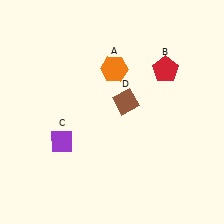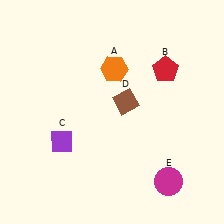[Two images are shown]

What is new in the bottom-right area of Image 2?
A magenta circle (E) was added in the bottom-right area of Image 2.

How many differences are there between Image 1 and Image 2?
There is 1 difference between the two images.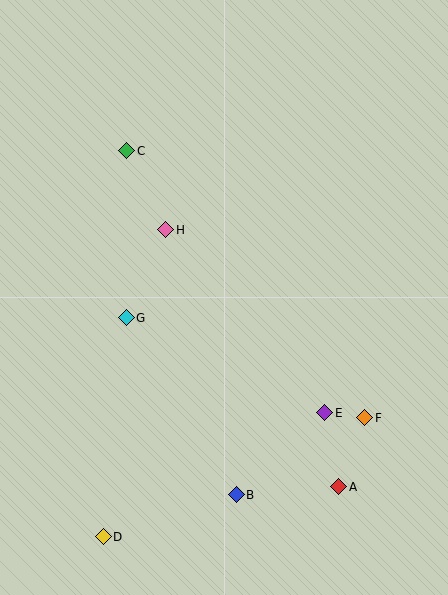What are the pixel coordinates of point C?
Point C is at (127, 151).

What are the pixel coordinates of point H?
Point H is at (166, 230).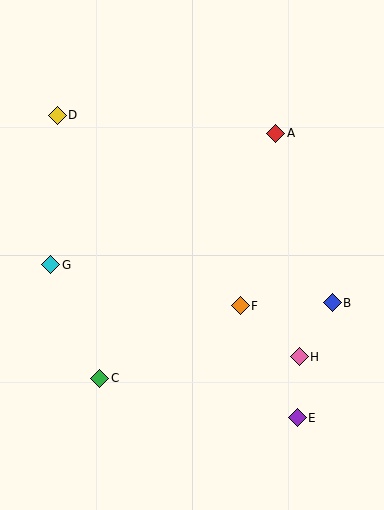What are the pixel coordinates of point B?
Point B is at (332, 303).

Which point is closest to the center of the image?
Point F at (240, 306) is closest to the center.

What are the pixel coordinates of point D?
Point D is at (57, 115).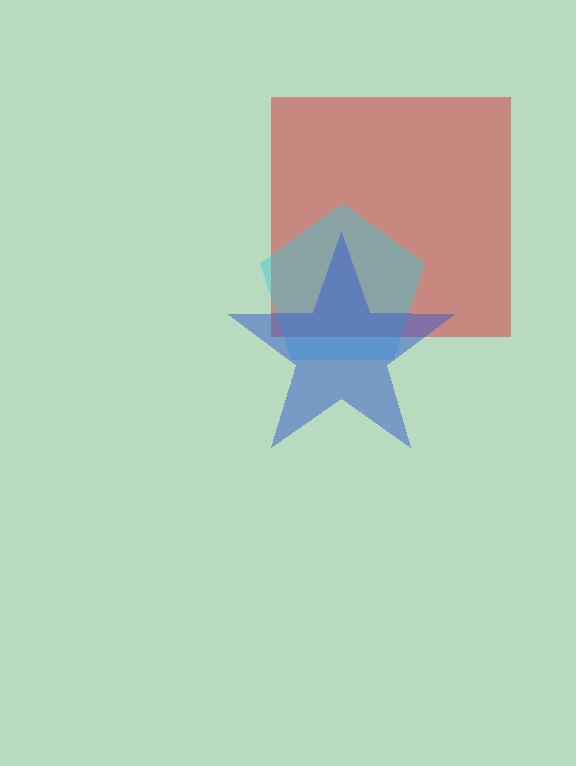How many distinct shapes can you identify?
There are 3 distinct shapes: a red square, a cyan pentagon, a blue star.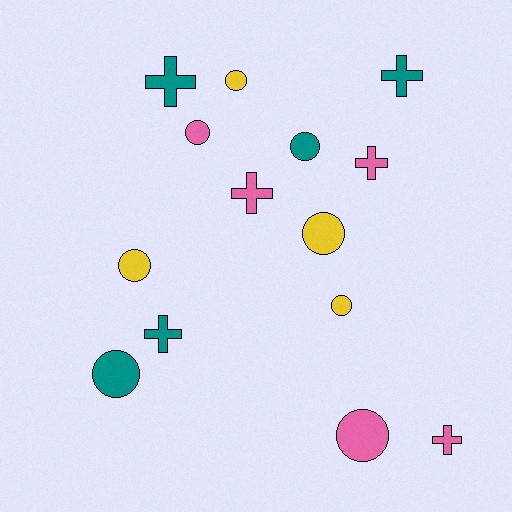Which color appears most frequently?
Teal, with 5 objects.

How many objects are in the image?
There are 14 objects.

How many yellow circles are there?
There are 4 yellow circles.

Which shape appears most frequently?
Circle, with 8 objects.